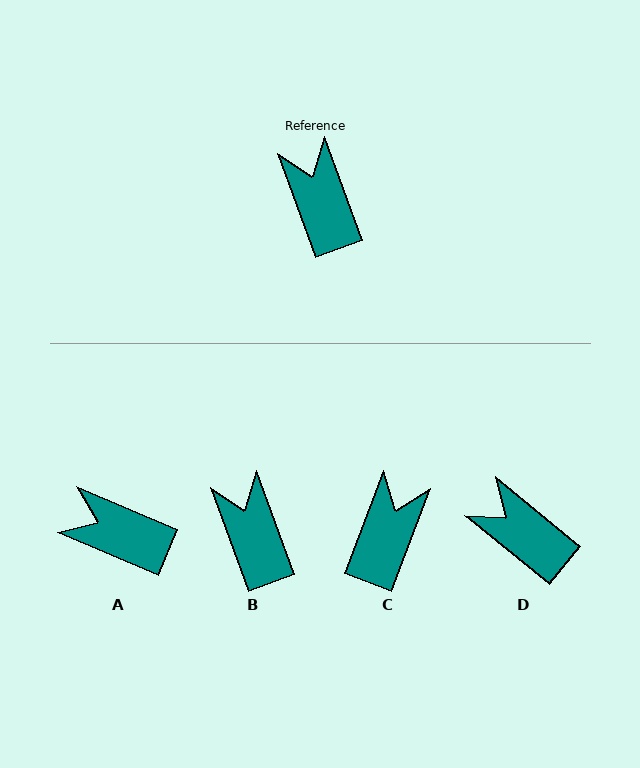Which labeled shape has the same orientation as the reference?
B.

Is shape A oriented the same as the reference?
No, it is off by about 47 degrees.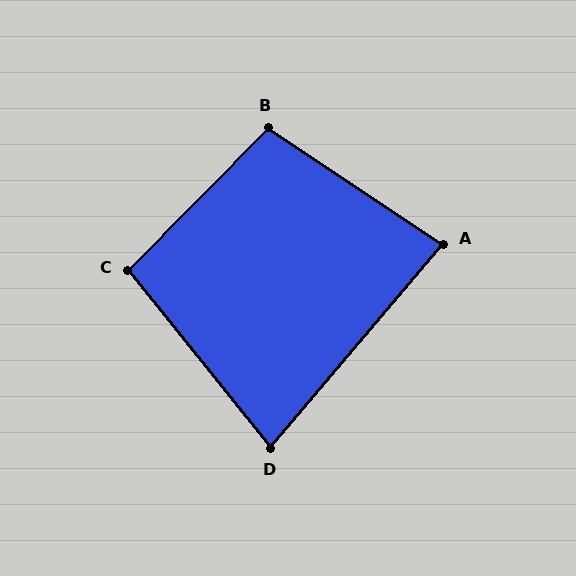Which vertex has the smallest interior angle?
D, at approximately 79 degrees.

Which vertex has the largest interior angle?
B, at approximately 101 degrees.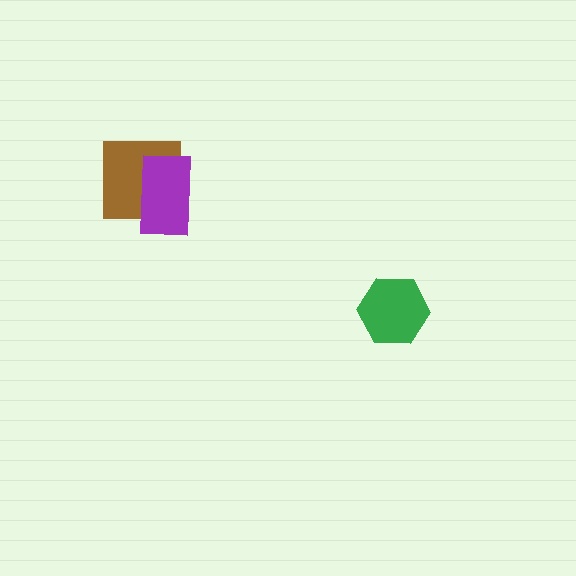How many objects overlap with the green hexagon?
0 objects overlap with the green hexagon.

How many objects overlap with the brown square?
1 object overlaps with the brown square.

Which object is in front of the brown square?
The purple rectangle is in front of the brown square.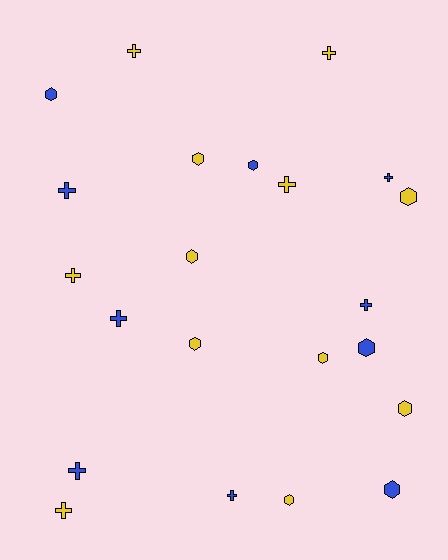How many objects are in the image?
There are 22 objects.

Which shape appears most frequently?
Hexagon, with 11 objects.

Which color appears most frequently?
Yellow, with 12 objects.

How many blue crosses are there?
There are 6 blue crosses.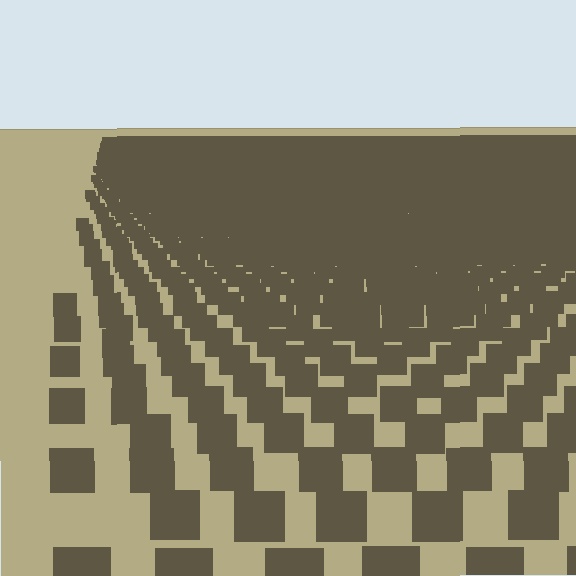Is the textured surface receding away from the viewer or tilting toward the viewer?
The surface is receding away from the viewer. Texture elements get smaller and denser toward the top.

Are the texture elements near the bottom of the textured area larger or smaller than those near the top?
Larger. Near the bottom, elements are closer to the viewer and appear at a bigger on-screen size.